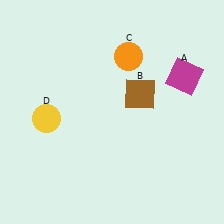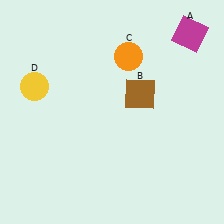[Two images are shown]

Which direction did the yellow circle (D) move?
The yellow circle (D) moved up.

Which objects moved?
The objects that moved are: the magenta square (A), the yellow circle (D).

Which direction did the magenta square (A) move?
The magenta square (A) moved up.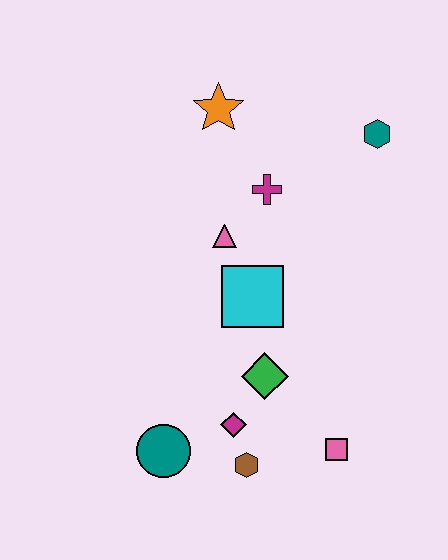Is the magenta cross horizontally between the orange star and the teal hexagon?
Yes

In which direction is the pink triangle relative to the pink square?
The pink triangle is above the pink square.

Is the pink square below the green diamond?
Yes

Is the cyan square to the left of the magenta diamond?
No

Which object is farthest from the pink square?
The orange star is farthest from the pink square.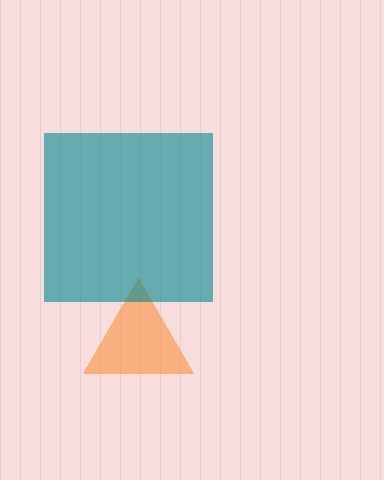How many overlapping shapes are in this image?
There are 2 overlapping shapes in the image.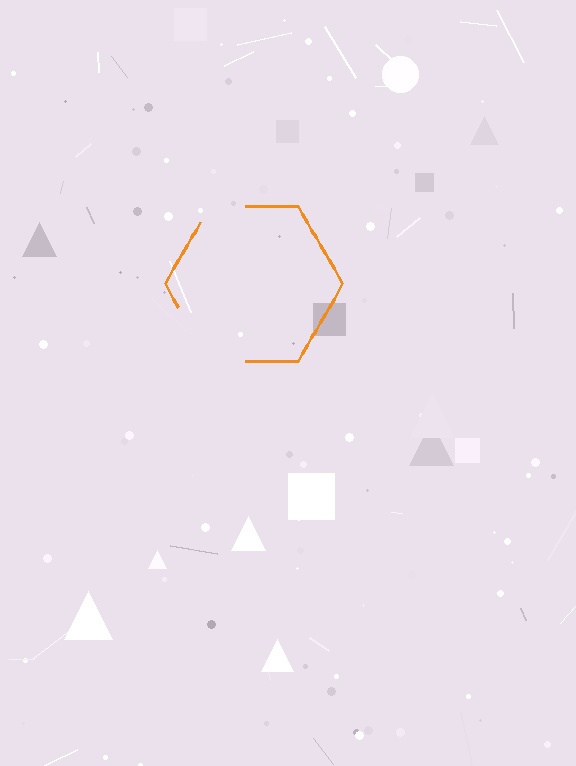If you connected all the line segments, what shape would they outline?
They would outline a hexagon.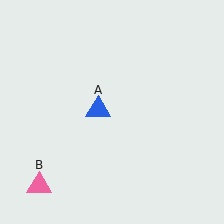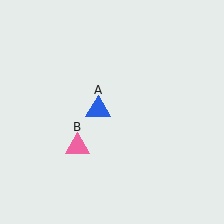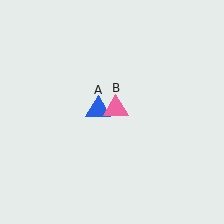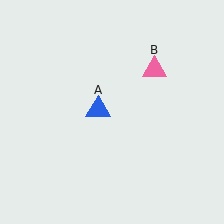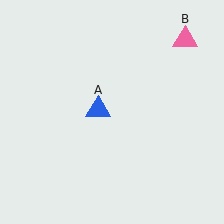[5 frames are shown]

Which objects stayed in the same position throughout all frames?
Blue triangle (object A) remained stationary.